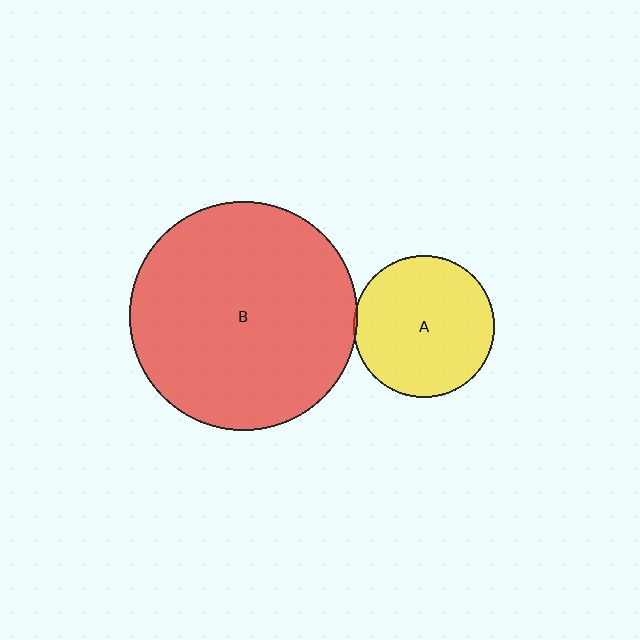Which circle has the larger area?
Circle B (red).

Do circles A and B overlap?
Yes.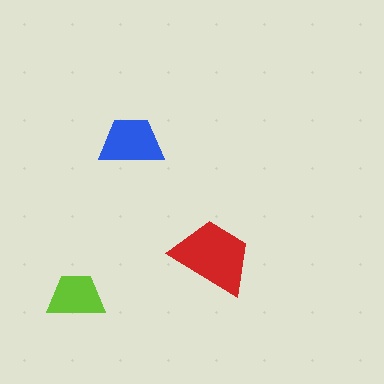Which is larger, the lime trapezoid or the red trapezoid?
The red one.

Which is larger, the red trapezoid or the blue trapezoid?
The red one.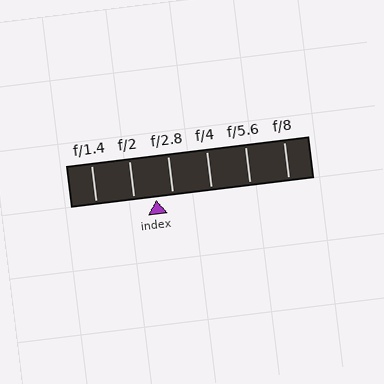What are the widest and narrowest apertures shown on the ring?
The widest aperture shown is f/1.4 and the narrowest is f/8.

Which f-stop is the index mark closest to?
The index mark is closest to f/2.8.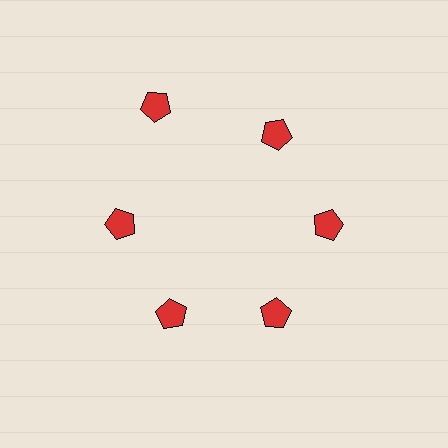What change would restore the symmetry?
The symmetry would be restored by moving it inward, back onto the ring so that all 6 pentagons sit at equal angles and equal distance from the center.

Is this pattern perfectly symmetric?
No. The 6 red pentagons are arranged in a ring, but one element near the 11 o'clock position is pushed outward from the center, breaking the 6-fold rotational symmetry.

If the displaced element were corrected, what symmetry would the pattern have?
It would have 6-fold rotational symmetry — the pattern would map onto itself every 60 degrees.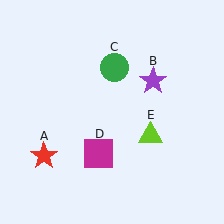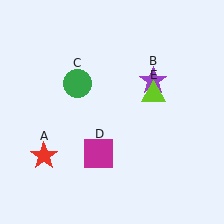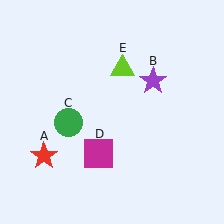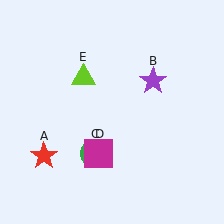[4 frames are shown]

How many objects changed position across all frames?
2 objects changed position: green circle (object C), lime triangle (object E).